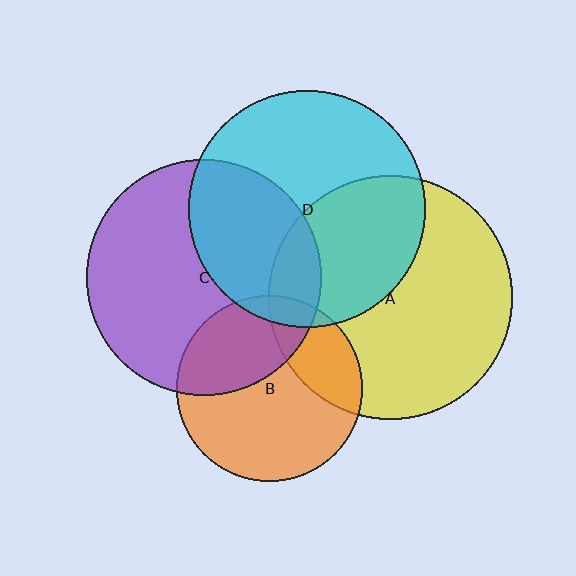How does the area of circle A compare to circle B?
Approximately 1.7 times.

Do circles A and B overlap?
Yes.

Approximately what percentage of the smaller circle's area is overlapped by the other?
Approximately 25%.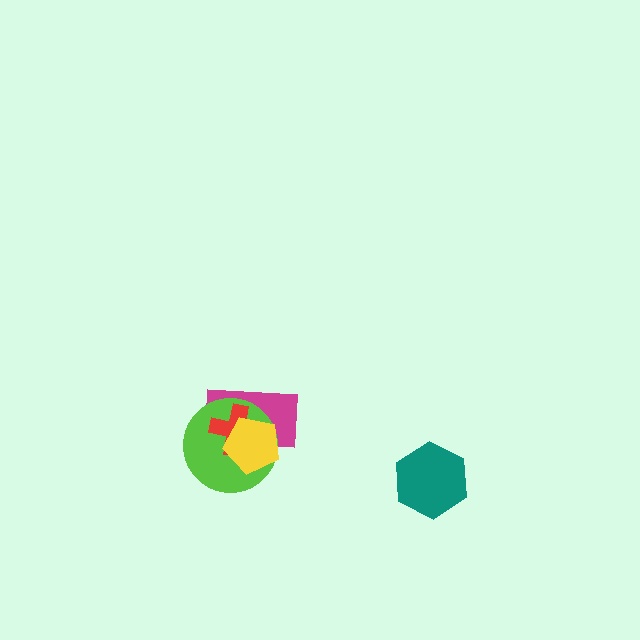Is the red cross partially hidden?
Yes, it is partially covered by another shape.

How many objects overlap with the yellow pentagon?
3 objects overlap with the yellow pentagon.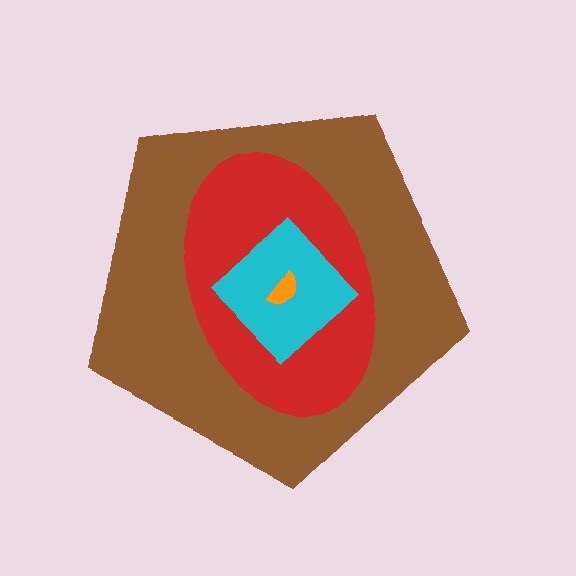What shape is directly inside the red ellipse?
The cyan diamond.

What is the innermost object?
The orange semicircle.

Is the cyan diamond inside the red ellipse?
Yes.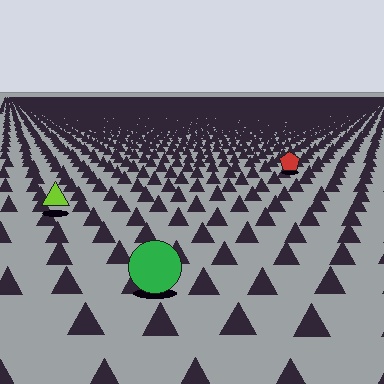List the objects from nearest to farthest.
From nearest to farthest: the green circle, the lime triangle, the red pentagon.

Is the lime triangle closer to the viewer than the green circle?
No. The green circle is closer — you can tell from the texture gradient: the ground texture is coarser near it.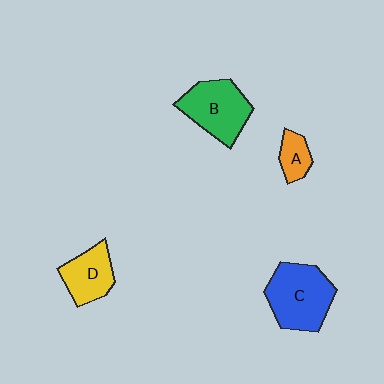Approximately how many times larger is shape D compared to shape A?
Approximately 1.9 times.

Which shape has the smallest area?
Shape A (orange).